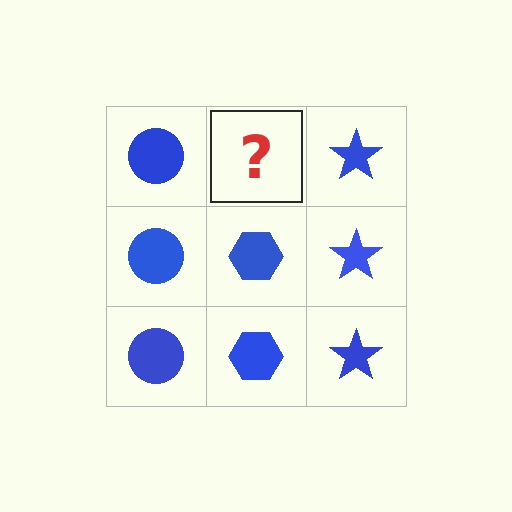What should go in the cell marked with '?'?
The missing cell should contain a blue hexagon.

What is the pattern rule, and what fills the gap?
The rule is that each column has a consistent shape. The gap should be filled with a blue hexagon.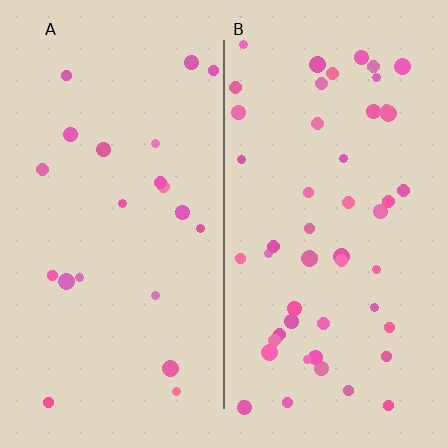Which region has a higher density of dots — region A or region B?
B (the right).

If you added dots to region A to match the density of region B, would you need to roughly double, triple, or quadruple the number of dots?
Approximately double.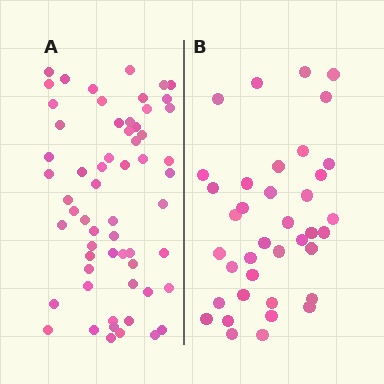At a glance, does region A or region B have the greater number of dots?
Region A (the left region) has more dots.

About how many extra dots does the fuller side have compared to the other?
Region A has approximately 20 more dots than region B.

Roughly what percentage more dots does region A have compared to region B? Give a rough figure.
About 60% more.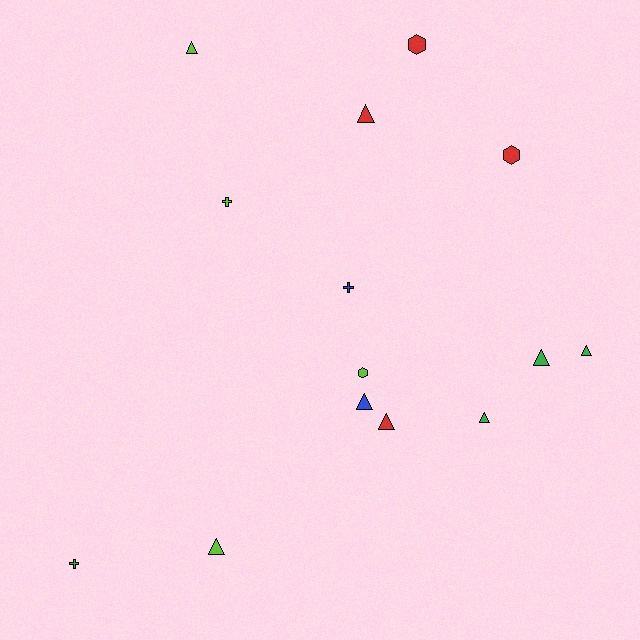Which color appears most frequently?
Red, with 4 objects.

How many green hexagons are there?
There are no green hexagons.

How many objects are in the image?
There are 14 objects.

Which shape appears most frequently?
Triangle, with 8 objects.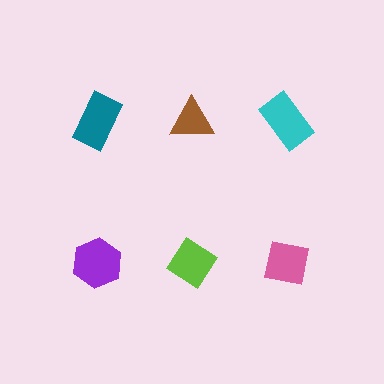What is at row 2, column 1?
A purple hexagon.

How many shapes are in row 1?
3 shapes.